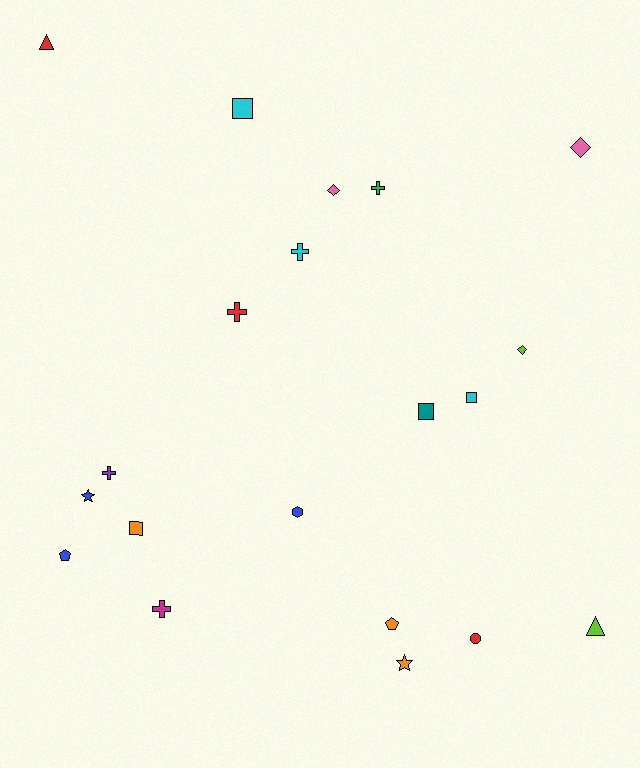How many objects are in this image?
There are 20 objects.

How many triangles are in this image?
There are 2 triangles.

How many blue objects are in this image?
There are 3 blue objects.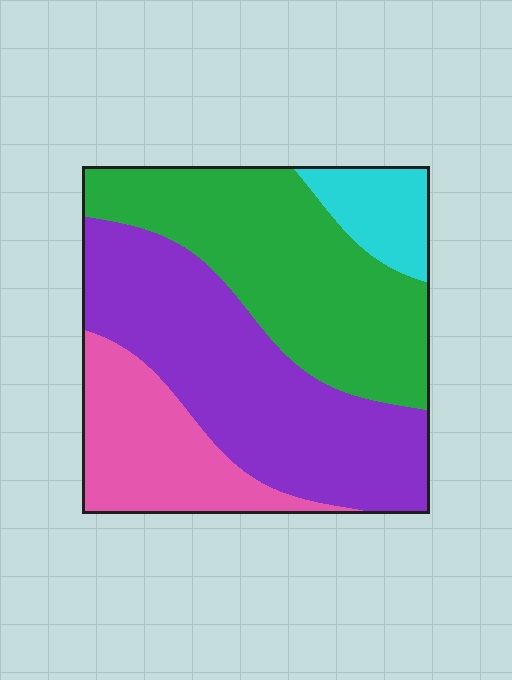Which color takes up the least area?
Cyan, at roughly 10%.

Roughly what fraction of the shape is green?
Green covers about 35% of the shape.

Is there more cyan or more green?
Green.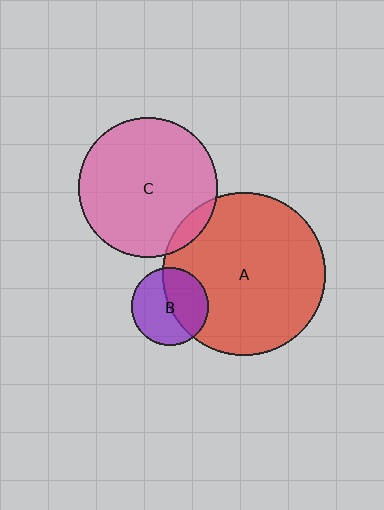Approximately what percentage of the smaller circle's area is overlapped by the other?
Approximately 45%.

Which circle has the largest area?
Circle A (red).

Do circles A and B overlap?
Yes.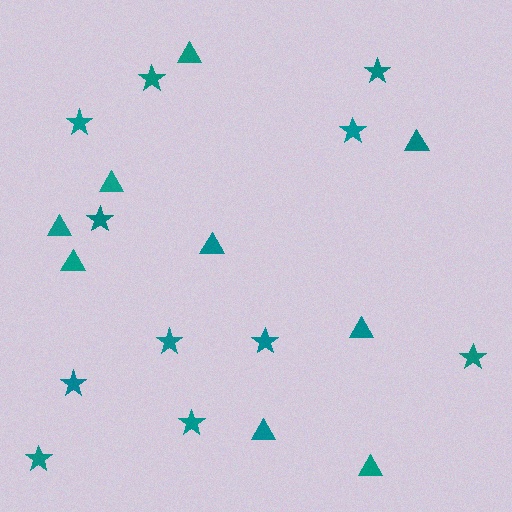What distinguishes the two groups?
There are 2 groups: one group of stars (11) and one group of triangles (9).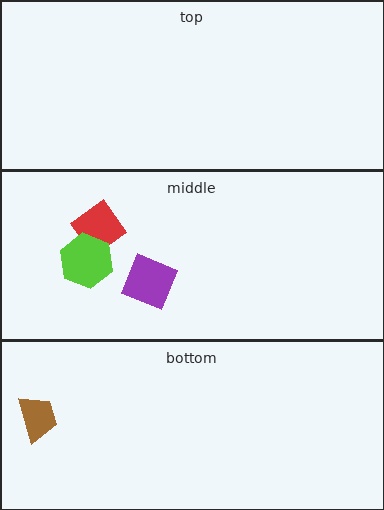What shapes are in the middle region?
The purple square, the red diamond, the lime hexagon.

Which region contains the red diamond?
The middle region.